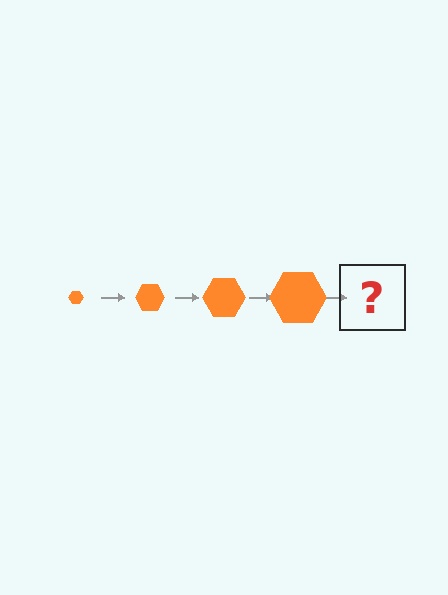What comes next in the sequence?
The next element should be an orange hexagon, larger than the previous one.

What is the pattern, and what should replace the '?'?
The pattern is that the hexagon gets progressively larger each step. The '?' should be an orange hexagon, larger than the previous one.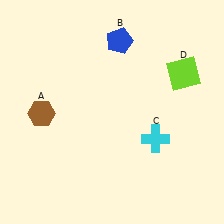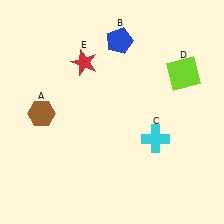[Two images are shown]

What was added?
A red star (E) was added in Image 2.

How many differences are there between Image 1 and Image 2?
There is 1 difference between the two images.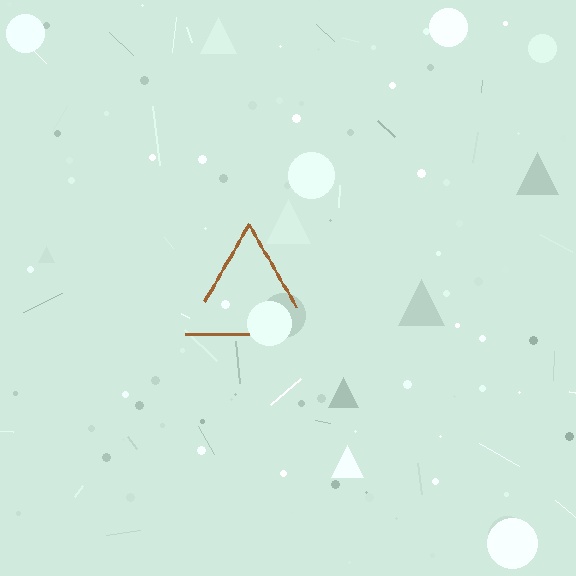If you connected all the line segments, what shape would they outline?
They would outline a triangle.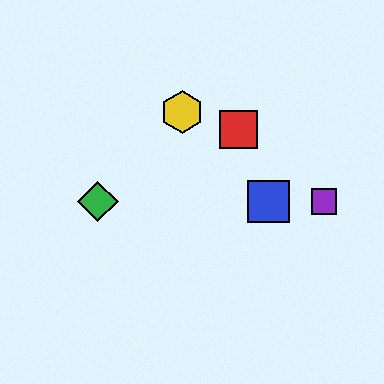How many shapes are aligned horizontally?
3 shapes (the blue square, the green diamond, the purple square) are aligned horizontally.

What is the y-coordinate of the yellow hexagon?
The yellow hexagon is at y≈112.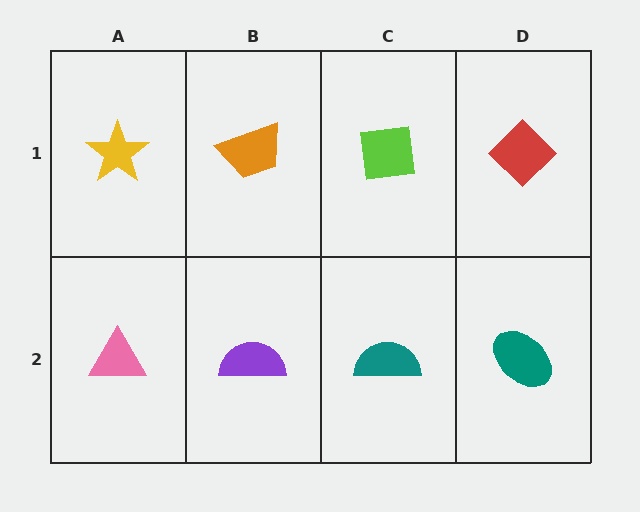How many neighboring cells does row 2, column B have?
3.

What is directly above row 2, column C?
A lime square.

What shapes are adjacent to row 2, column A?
A yellow star (row 1, column A), a purple semicircle (row 2, column B).